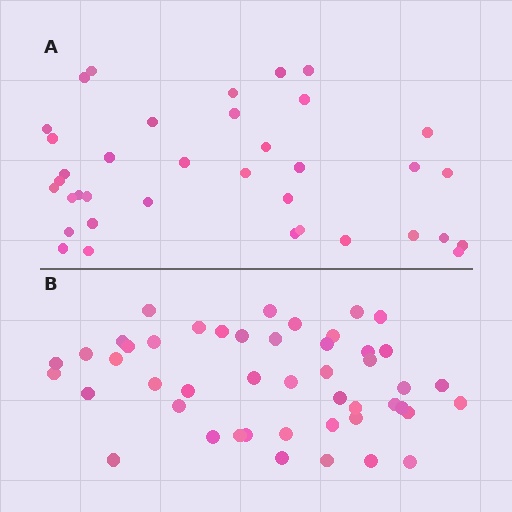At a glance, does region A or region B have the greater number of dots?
Region B (the bottom region) has more dots.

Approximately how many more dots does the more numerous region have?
Region B has roughly 10 or so more dots than region A.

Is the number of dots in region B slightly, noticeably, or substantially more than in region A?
Region B has noticeably more, but not dramatically so. The ratio is roughly 1.3 to 1.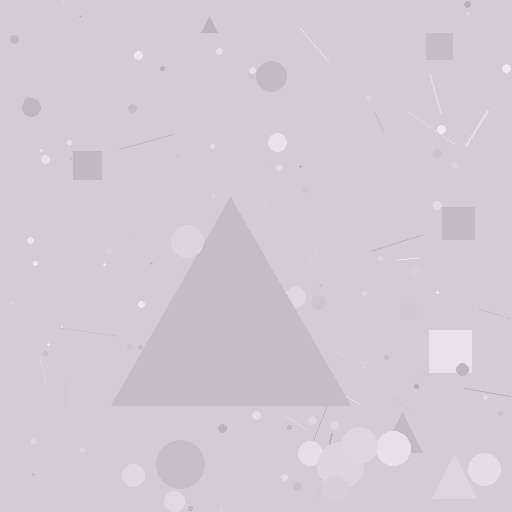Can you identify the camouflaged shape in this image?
The camouflaged shape is a triangle.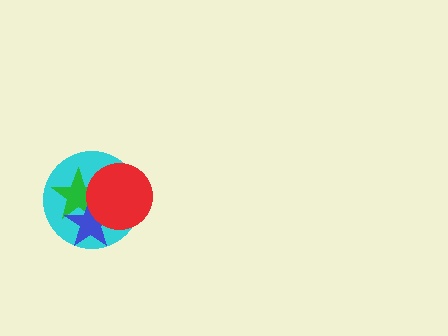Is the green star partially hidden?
Yes, it is partially covered by another shape.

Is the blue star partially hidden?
Yes, it is partially covered by another shape.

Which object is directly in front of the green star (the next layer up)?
The blue star is directly in front of the green star.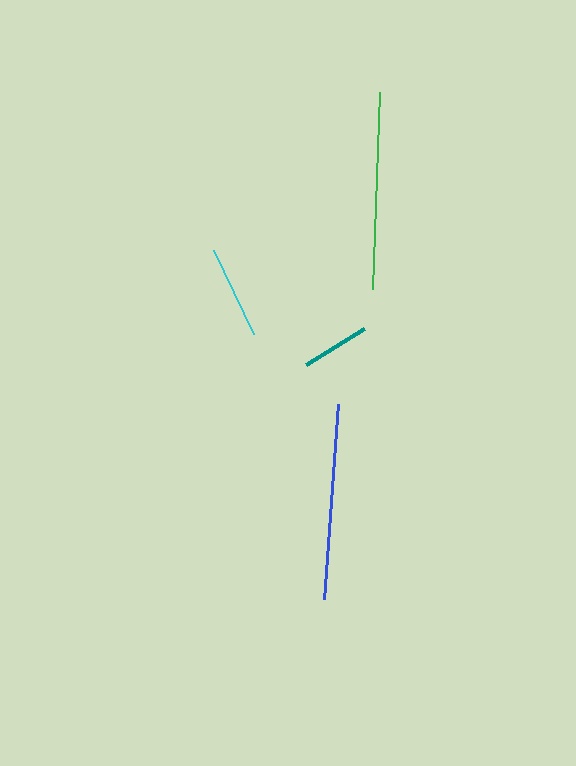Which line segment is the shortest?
The teal line is the shortest at approximately 68 pixels.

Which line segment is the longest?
The green line is the longest at approximately 197 pixels.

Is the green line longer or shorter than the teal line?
The green line is longer than the teal line.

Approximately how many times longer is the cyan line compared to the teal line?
The cyan line is approximately 1.4 times the length of the teal line.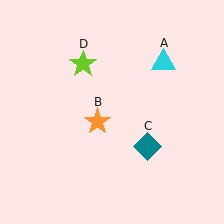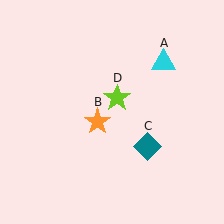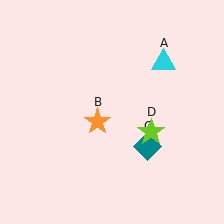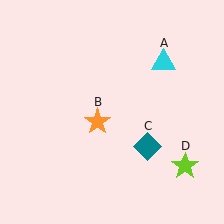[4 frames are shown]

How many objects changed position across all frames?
1 object changed position: lime star (object D).